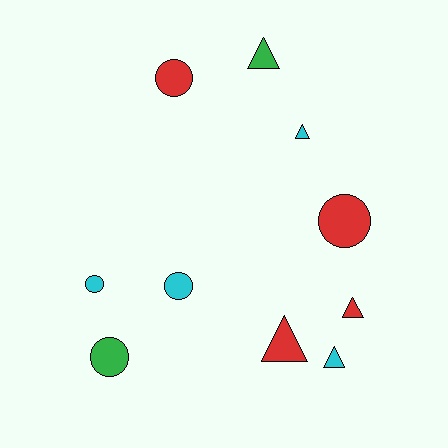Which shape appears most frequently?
Circle, with 5 objects.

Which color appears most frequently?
Cyan, with 4 objects.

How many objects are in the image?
There are 10 objects.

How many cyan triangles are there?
There are 2 cyan triangles.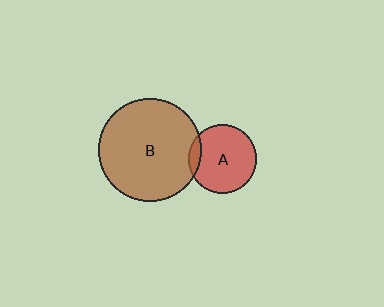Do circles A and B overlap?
Yes.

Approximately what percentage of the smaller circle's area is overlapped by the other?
Approximately 10%.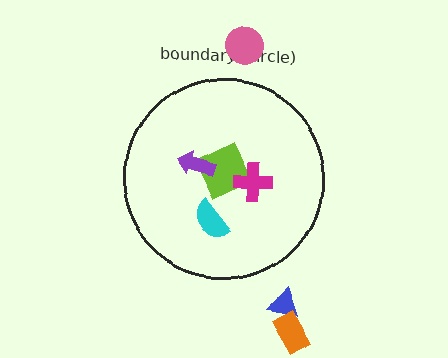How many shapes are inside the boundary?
4 inside, 3 outside.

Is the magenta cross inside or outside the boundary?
Inside.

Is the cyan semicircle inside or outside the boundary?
Inside.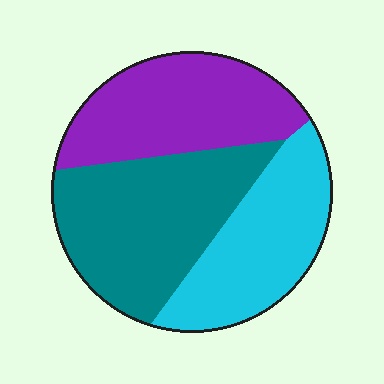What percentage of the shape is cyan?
Cyan takes up about one third (1/3) of the shape.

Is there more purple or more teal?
Teal.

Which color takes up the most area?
Teal, at roughly 40%.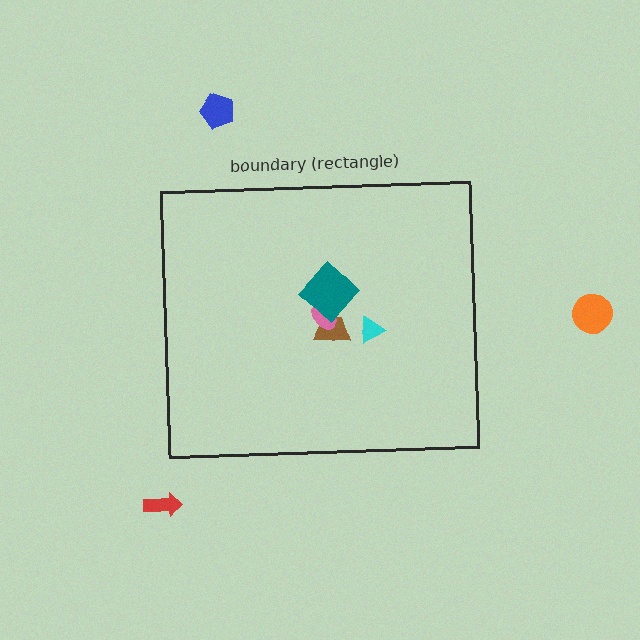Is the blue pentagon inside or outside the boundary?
Outside.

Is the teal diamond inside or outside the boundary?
Inside.